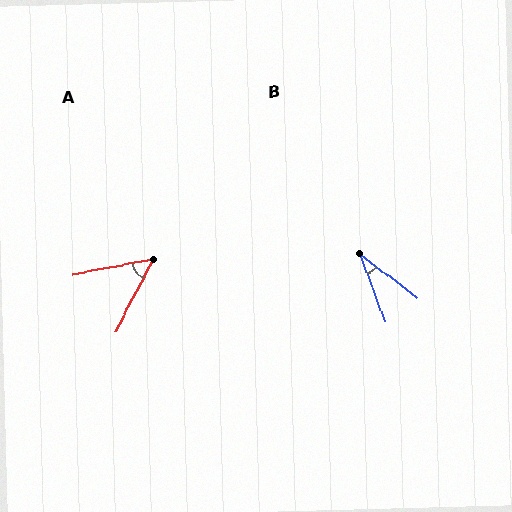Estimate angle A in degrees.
Approximately 52 degrees.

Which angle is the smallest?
B, at approximately 32 degrees.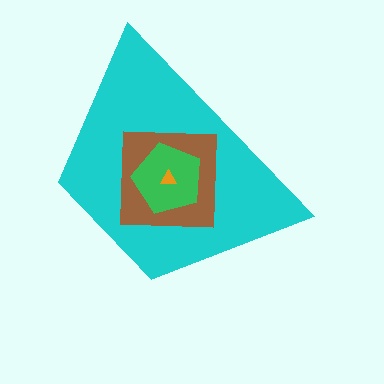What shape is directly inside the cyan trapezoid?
The brown square.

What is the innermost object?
The orange triangle.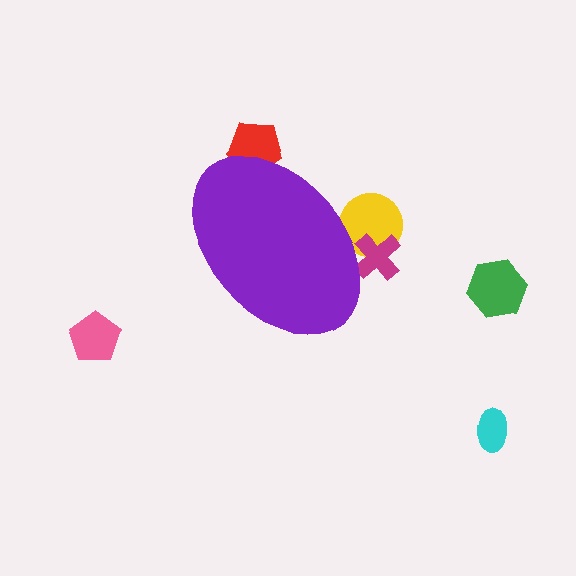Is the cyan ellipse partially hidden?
No, the cyan ellipse is fully visible.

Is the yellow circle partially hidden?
Yes, the yellow circle is partially hidden behind the purple ellipse.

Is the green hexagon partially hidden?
No, the green hexagon is fully visible.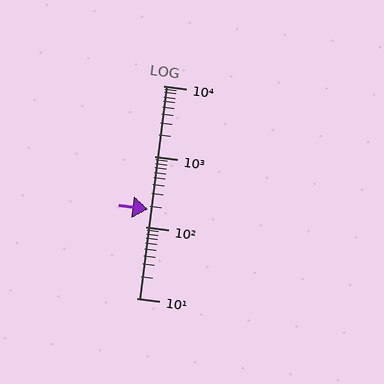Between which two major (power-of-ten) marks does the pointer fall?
The pointer is between 100 and 1000.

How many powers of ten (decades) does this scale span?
The scale spans 3 decades, from 10 to 10000.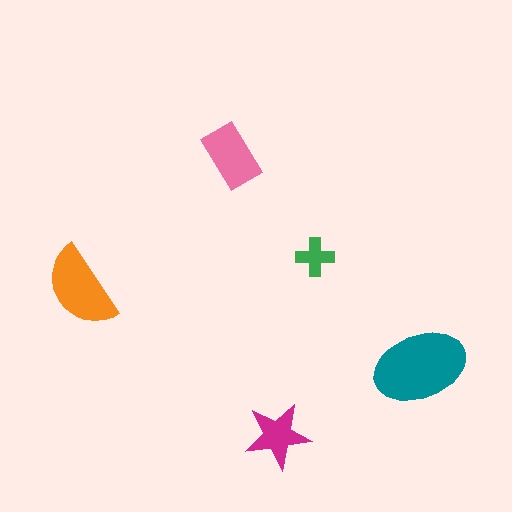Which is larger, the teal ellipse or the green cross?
The teal ellipse.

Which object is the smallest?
The green cross.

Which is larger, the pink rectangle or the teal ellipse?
The teal ellipse.